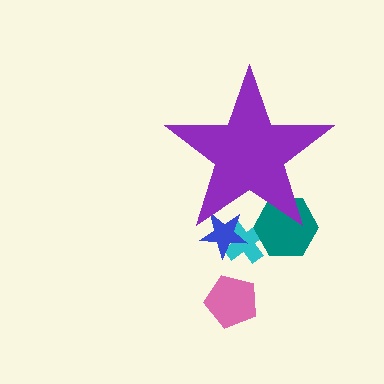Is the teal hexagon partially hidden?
Yes, the teal hexagon is partially hidden behind the purple star.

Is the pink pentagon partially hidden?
No, the pink pentagon is fully visible.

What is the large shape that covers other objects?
A purple star.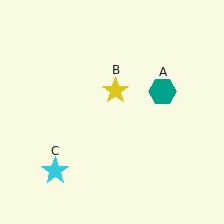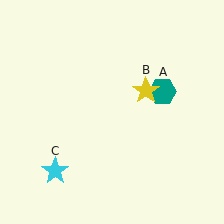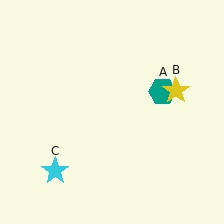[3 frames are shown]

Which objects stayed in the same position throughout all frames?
Teal hexagon (object A) and cyan star (object C) remained stationary.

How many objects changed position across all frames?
1 object changed position: yellow star (object B).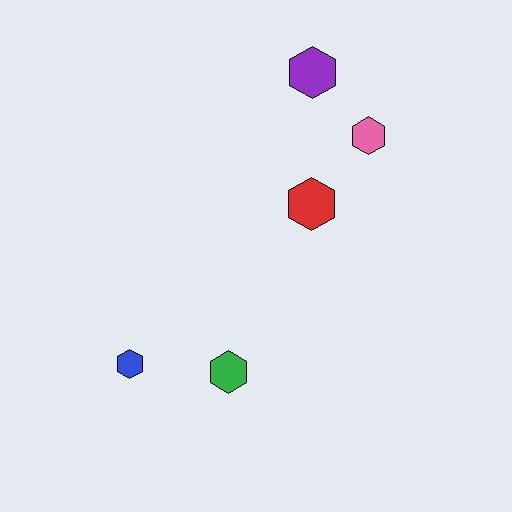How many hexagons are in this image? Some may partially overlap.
There are 5 hexagons.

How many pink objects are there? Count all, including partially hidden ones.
There is 1 pink object.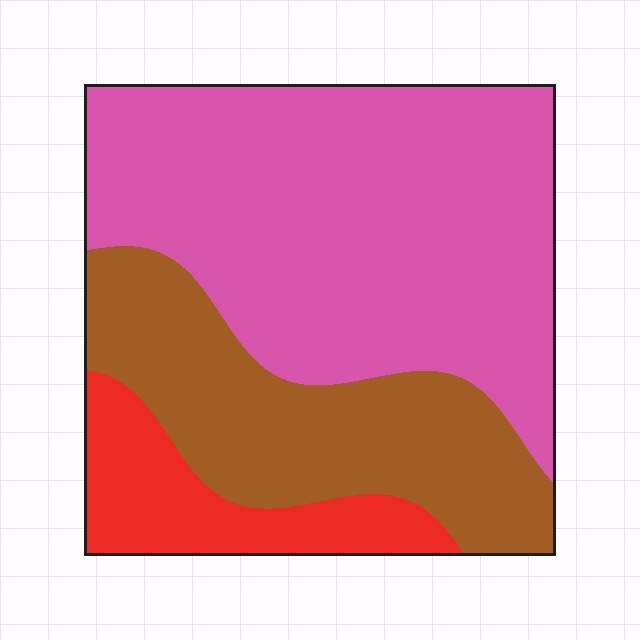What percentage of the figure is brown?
Brown takes up between a sixth and a third of the figure.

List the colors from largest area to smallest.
From largest to smallest: pink, brown, red.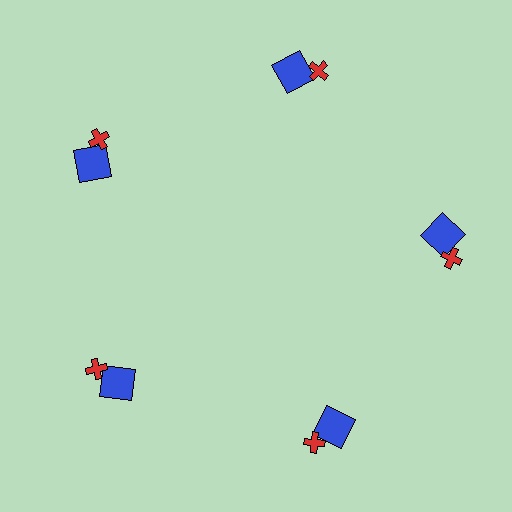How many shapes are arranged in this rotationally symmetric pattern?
There are 10 shapes, arranged in 5 groups of 2.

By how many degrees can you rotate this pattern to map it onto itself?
The pattern maps onto itself every 72 degrees of rotation.